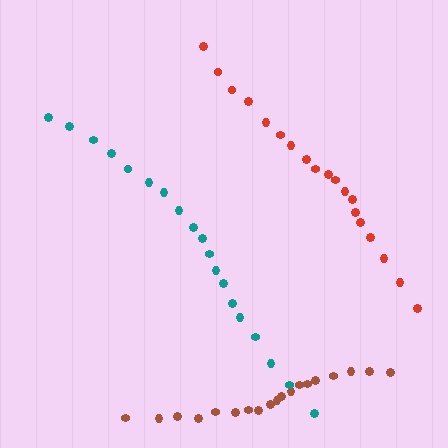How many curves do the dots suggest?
There are 3 distinct paths.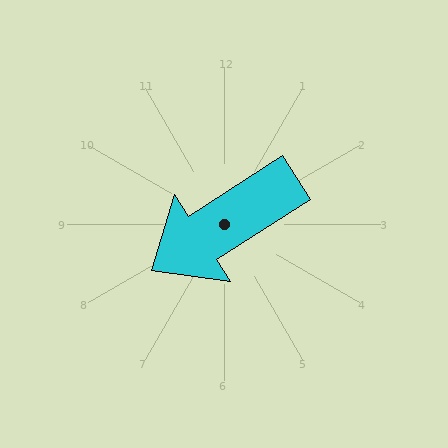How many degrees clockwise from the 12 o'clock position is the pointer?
Approximately 237 degrees.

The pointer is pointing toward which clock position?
Roughly 8 o'clock.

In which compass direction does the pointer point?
Southwest.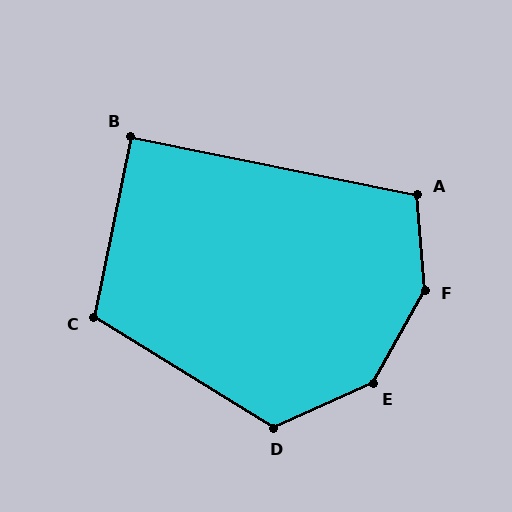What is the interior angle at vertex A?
Approximately 106 degrees (obtuse).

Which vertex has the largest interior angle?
F, at approximately 146 degrees.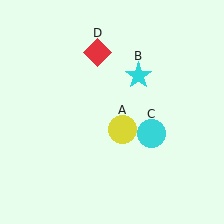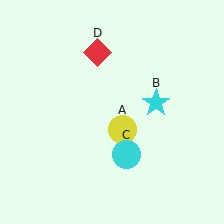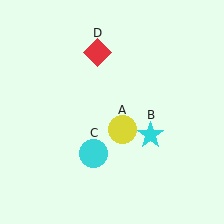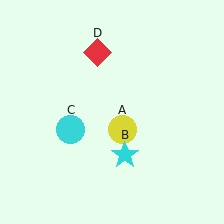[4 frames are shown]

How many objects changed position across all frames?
2 objects changed position: cyan star (object B), cyan circle (object C).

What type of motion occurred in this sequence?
The cyan star (object B), cyan circle (object C) rotated clockwise around the center of the scene.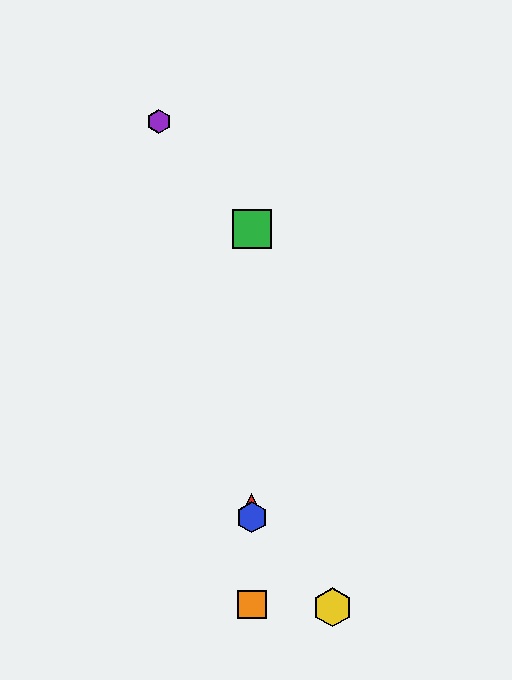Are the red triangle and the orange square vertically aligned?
Yes, both are at x≈252.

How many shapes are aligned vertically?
4 shapes (the red triangle, the blue hexagon, the green square, the orange square) are aligned vertically.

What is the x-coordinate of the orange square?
The orange square is at x≈252.